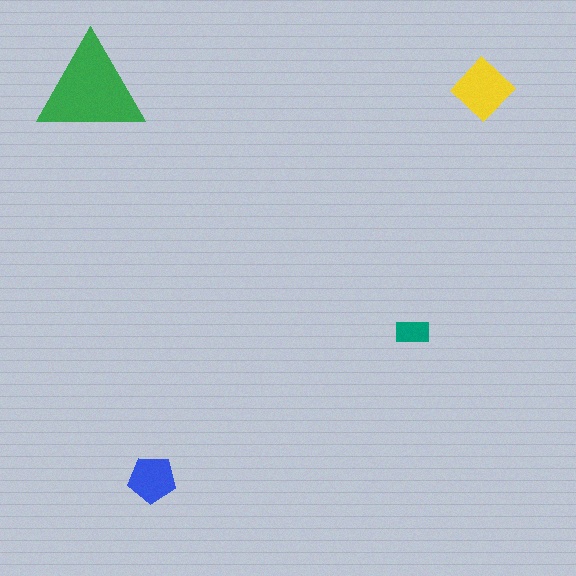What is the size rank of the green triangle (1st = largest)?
1st.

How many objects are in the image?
There are 4 objects in the image.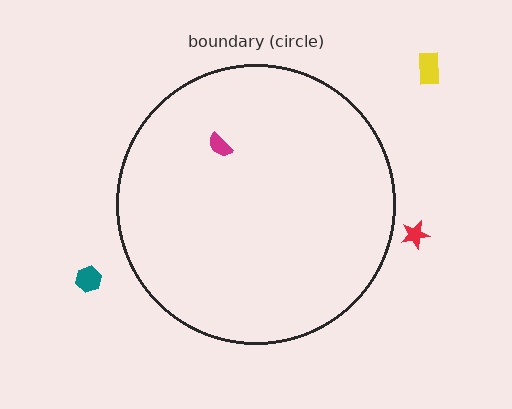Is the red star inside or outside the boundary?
Outside.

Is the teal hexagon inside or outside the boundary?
Outside.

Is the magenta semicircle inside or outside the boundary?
Inside.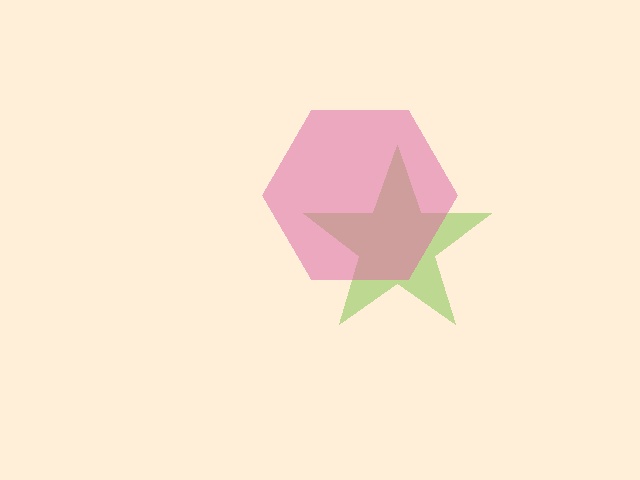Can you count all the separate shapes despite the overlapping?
Yes, there are 2 separate shapes.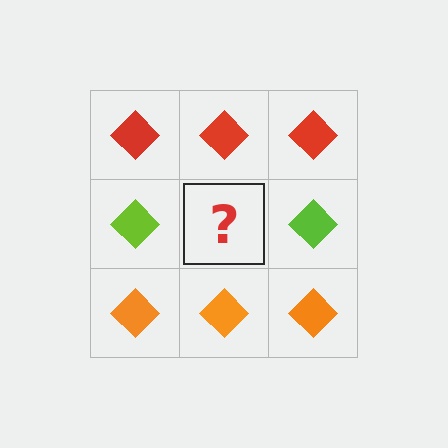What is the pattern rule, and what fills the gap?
The rule is that each row has a consistent color. The gap should be filled with a lime diamond.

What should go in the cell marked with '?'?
The missing cell should contain a lime diamond.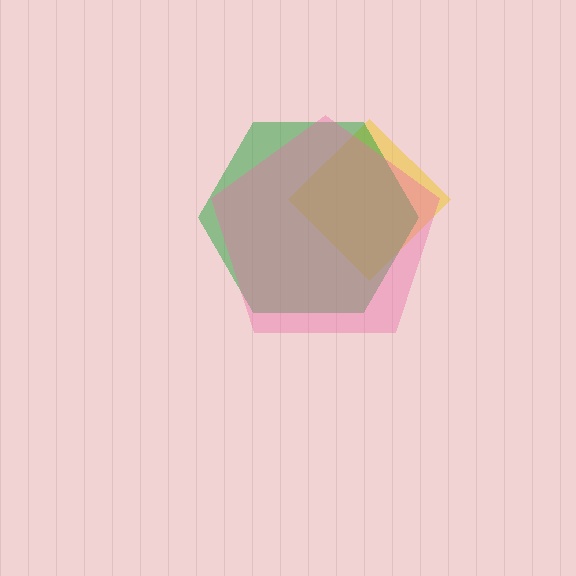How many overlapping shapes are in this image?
There are 3 overlapping shapes in the image.